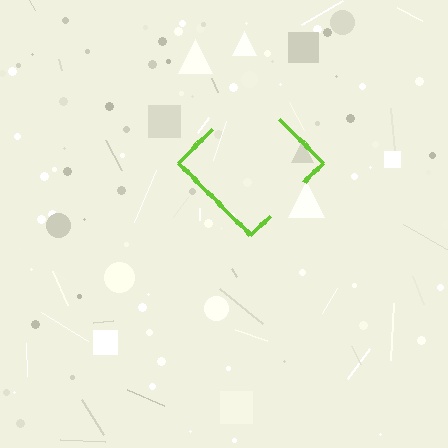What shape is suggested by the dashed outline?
The dashed outline suggests a diamond.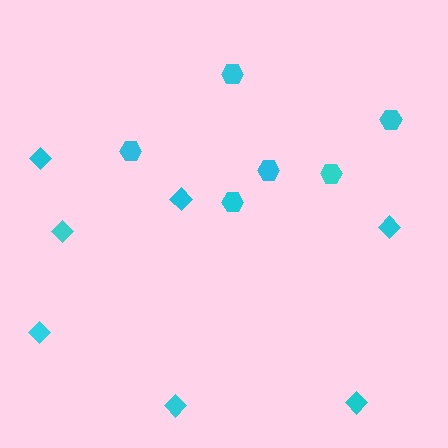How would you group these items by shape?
There are 2 groups: one group of hexagons (6) and one group of diamonds (7).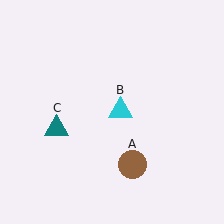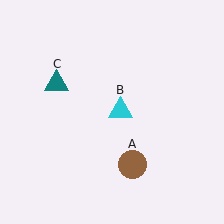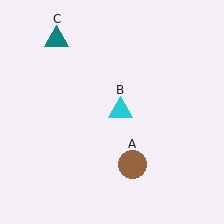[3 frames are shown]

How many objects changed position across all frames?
1 object changed position: teal triangle (object C).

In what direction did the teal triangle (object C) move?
The teal triangle (object C) moved up.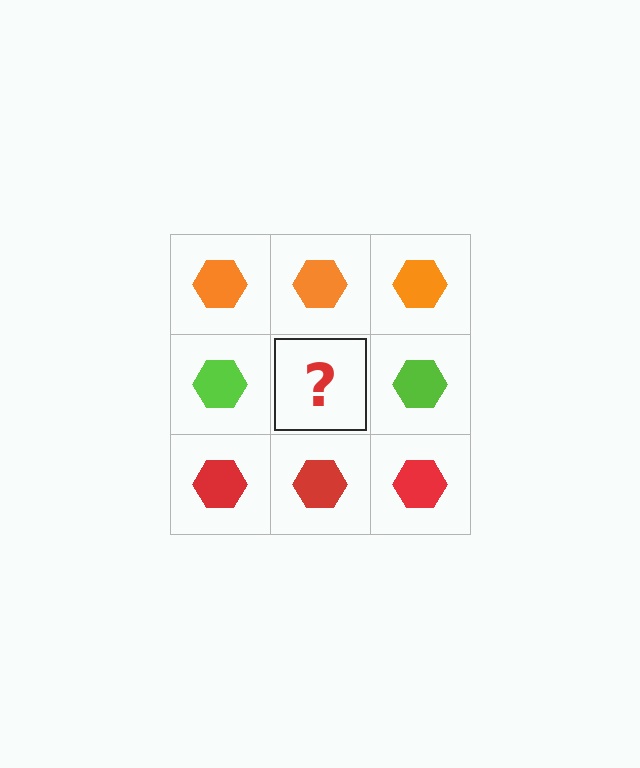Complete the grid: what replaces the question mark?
The question mark should be replaced with a lime hexagon.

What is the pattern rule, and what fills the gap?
The rule is that each row has a consistent color. The gap should be filled with a lime hexagon.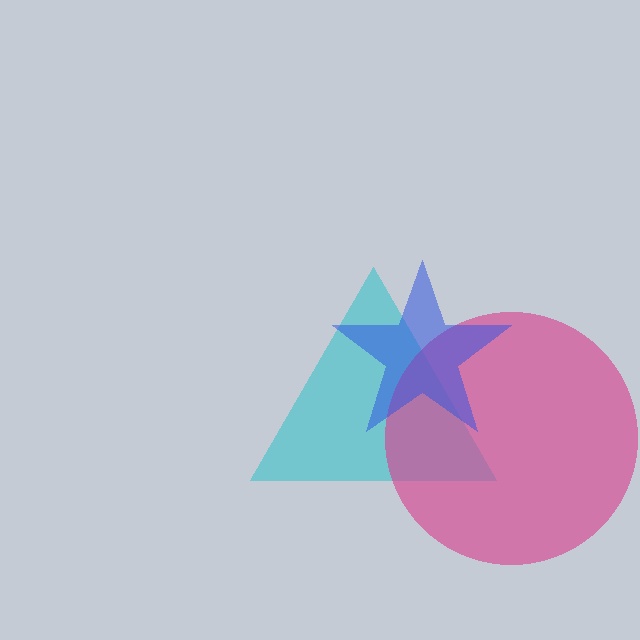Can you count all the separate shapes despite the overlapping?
Yes, there are 3 separate shapes.